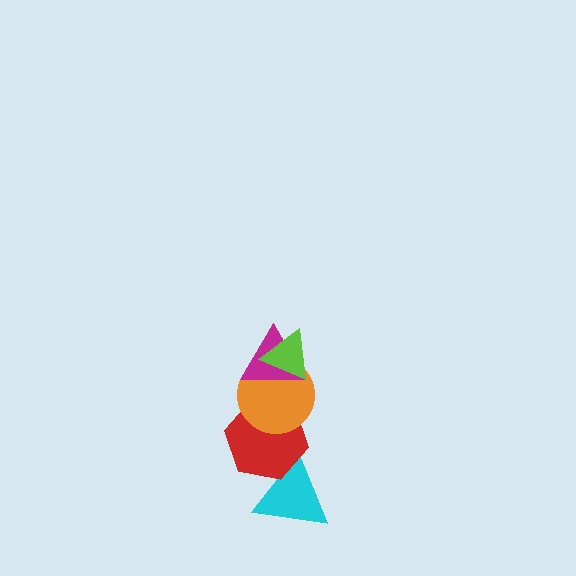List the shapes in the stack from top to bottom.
From top to bottom: the lime triangle, the magenta triangle, the orange circle, the red hexagon, the cyan triangle.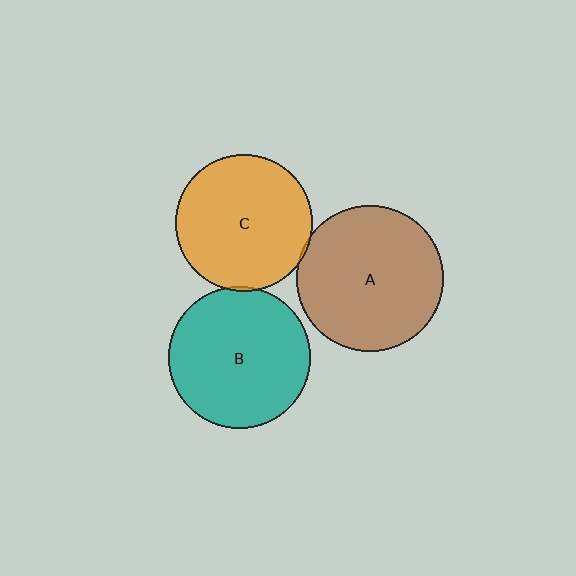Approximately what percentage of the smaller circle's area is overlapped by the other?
Approximately 5%.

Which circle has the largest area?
Circle A (brown).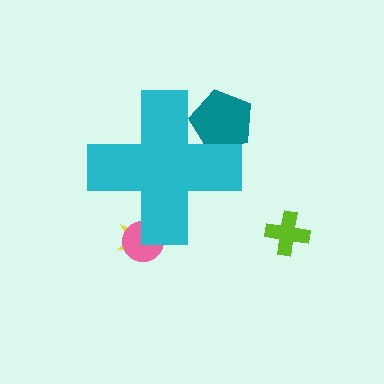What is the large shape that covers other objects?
A cyan cross.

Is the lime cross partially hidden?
No, the lime cross is fully visible.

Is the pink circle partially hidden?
Yes, the pink circle is partially hidden behind the cyan cross.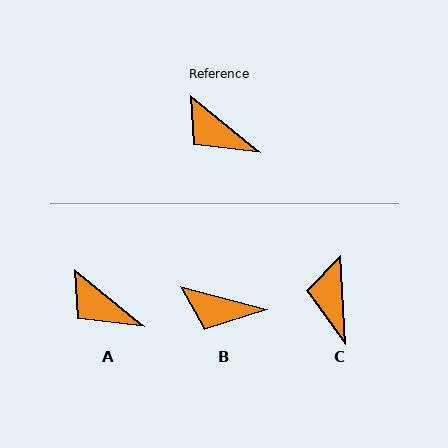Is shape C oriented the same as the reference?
No, it is off by about 47 degrees.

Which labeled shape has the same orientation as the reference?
A.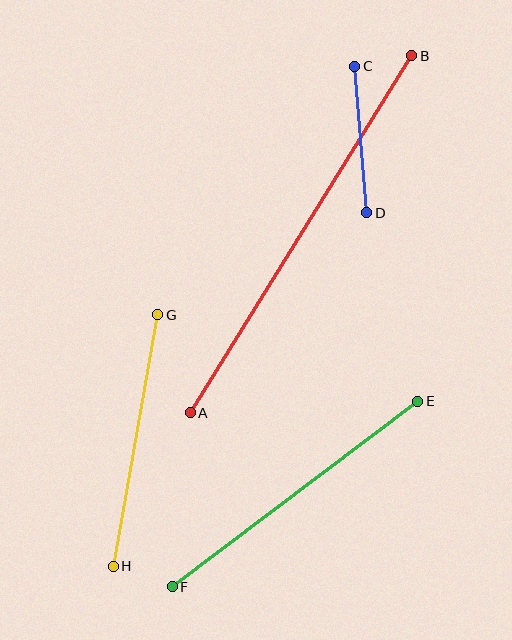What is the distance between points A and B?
The distance is approximately 420 pixels.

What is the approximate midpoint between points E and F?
The midpoint is at approximately (295, 494) pixels.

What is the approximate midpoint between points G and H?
The midpoint is at approximately (136, 441) pixels.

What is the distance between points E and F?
The distance is approximately 308 pixels.